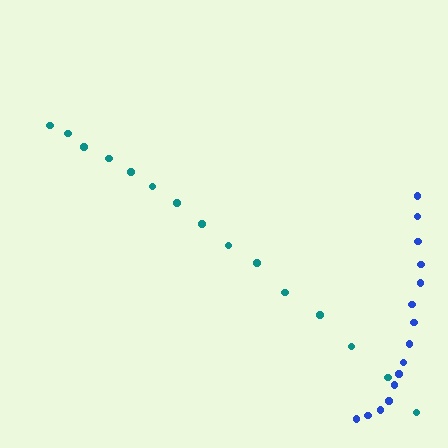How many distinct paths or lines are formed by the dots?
There are 2 distinct paths.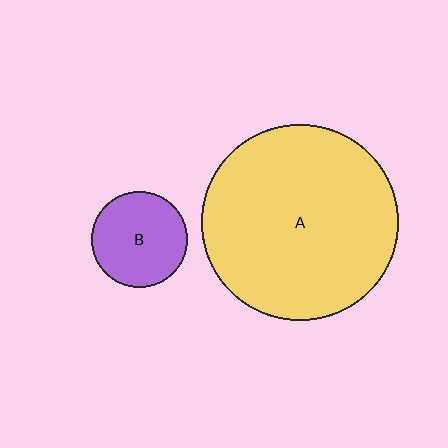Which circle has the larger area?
Circle A (yellow).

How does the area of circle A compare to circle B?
Approximately 4.2 times.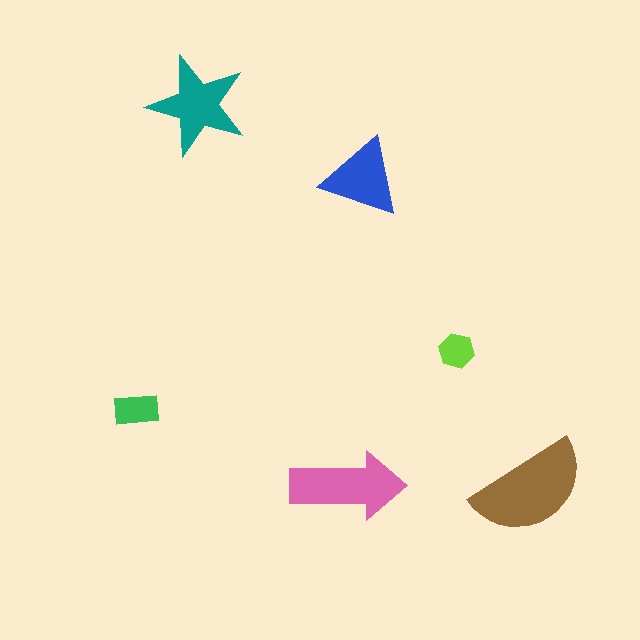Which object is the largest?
The brown semicircle.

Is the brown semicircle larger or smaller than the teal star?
Larger.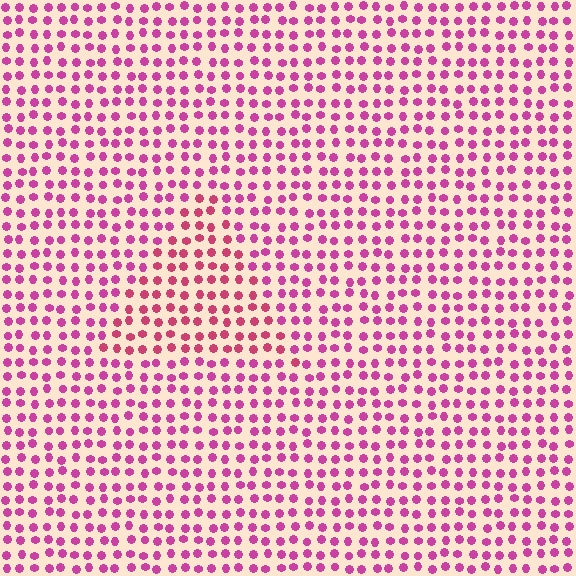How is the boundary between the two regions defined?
The boundary is defined purely by a slight shift in hue (about 22 degrees). Spacing, size, and orientation are identical on both sides.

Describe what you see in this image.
The image is filled with small magenta elements in a uniform arrangement. A triangle-shaped region is visible where the elements are tinted to a slightly different hue, forming a subtle color boundary.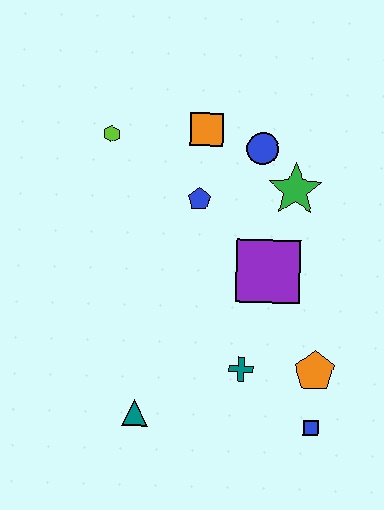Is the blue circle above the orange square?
No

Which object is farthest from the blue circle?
The teal triangle is farthest from the blue circle.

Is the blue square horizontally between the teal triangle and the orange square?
No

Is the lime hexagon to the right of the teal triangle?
No